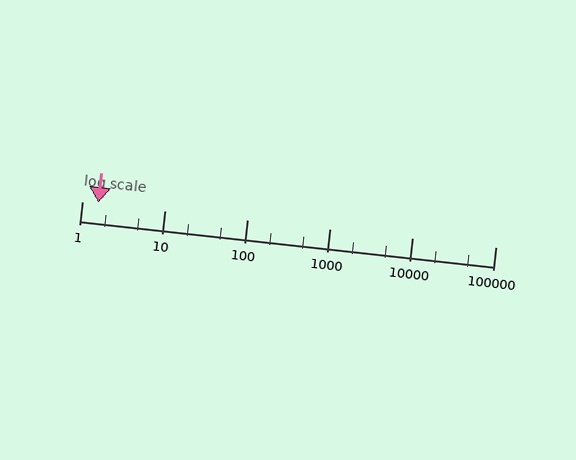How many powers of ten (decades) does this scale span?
The scale spans 5 decades, from 1 to 100000.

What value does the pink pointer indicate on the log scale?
The pointer indicates approximately 1.6.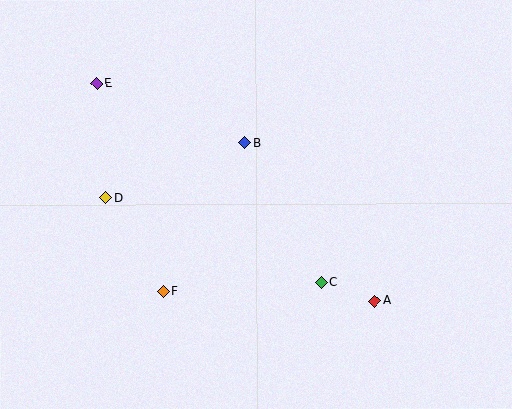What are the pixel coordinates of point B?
Point B is at (244, 143).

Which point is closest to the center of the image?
Point B at (244, 143) is closest to the center.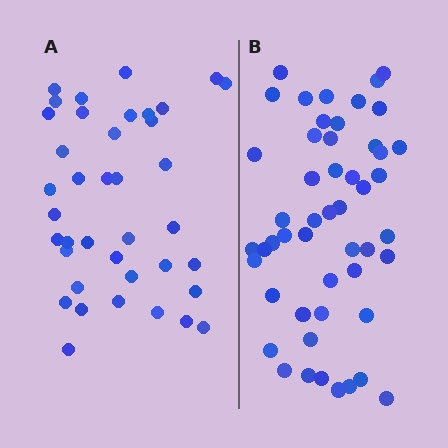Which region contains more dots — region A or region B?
Region B (the right region) has more dots.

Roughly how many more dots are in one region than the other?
Region B has roughly 12 or so more dots than region A.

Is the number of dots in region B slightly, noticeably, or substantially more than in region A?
Region B has noticeably more, but not dramatically so. The ratio is roughly 1.3 to 1.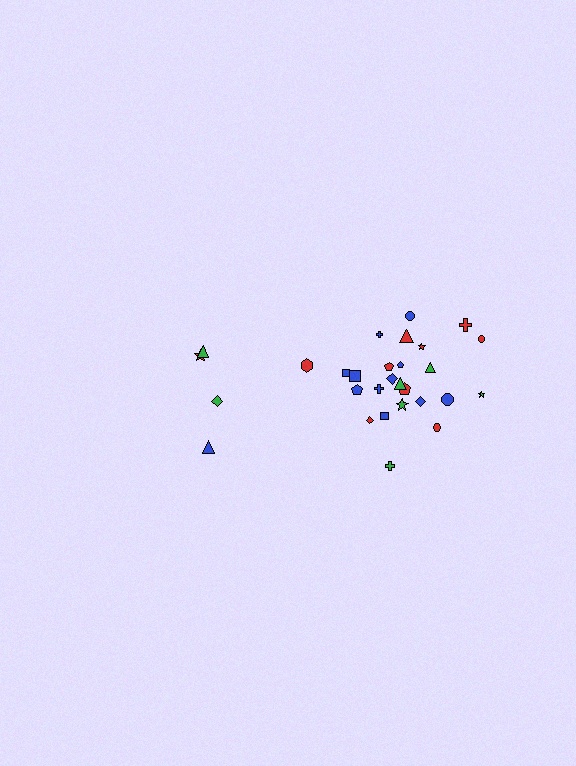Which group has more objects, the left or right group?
The right group.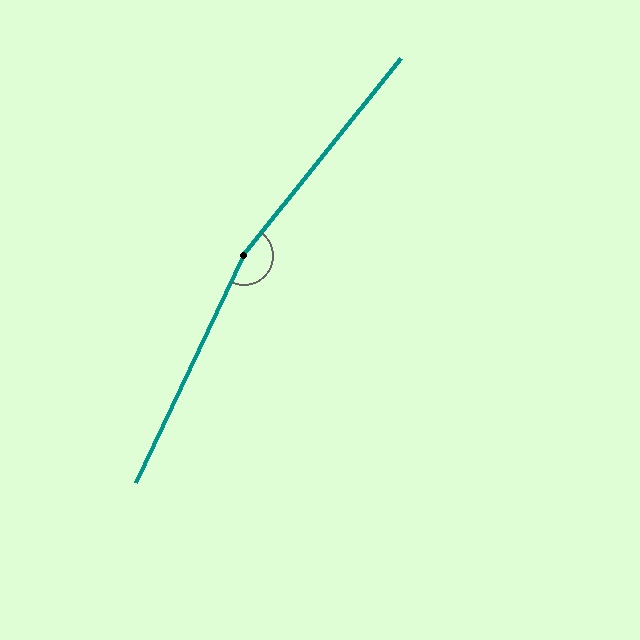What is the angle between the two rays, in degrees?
Approximately 167 degrees.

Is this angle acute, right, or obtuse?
It is obtuse.